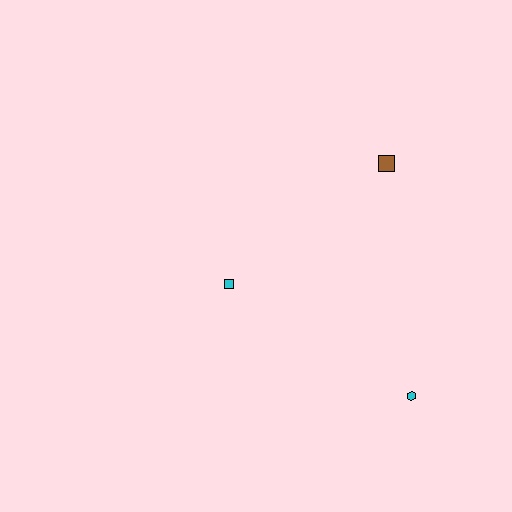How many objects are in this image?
There are 3 objects.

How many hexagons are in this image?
There is 1 hexagon.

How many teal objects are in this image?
There are no teal objects.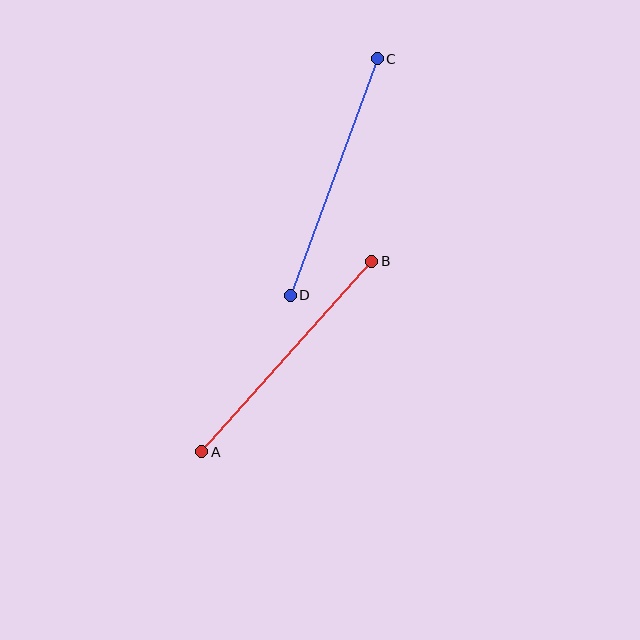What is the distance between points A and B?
The distance is approximately 255 pixels.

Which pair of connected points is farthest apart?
Points A and B are farthest apart.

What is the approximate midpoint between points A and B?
The midpoint is at approximately (287, 356) pixels.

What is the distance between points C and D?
The distance is approximately 252 pixels.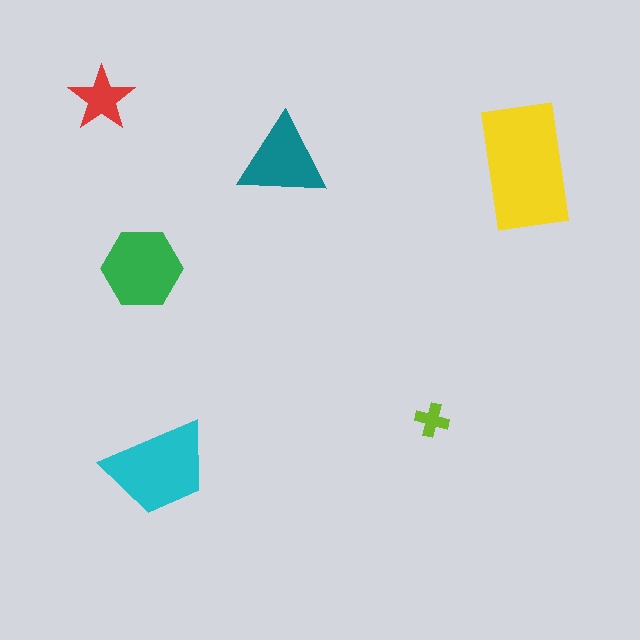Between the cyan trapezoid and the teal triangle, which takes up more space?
The cyan trapezoid.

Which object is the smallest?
The lime cross.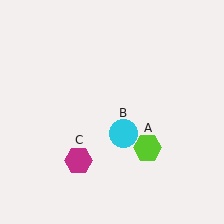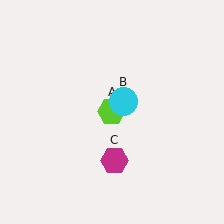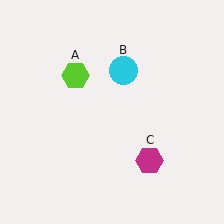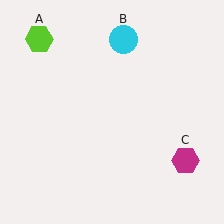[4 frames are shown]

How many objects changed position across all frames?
3 objects changed position: lime hexagon (object A), cyan circle (object B), magenta hexagon (object C).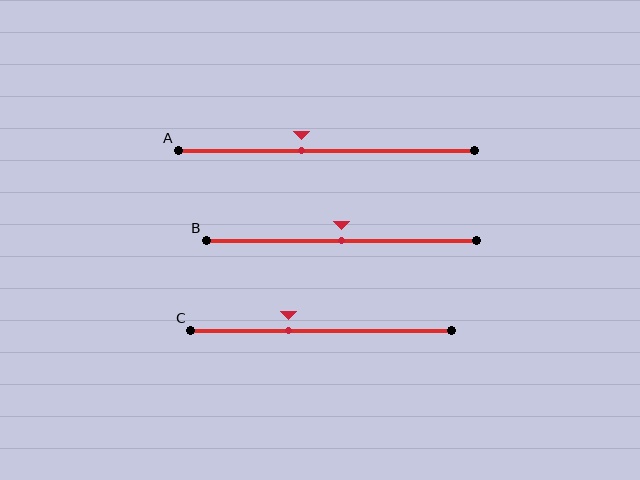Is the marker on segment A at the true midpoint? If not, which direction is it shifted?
No, the marker on segment A is shifted to the left by about 8% of the segment length.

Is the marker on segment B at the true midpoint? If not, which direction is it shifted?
Yes, the marker on segment B is at the true midpoint.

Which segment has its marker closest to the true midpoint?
Segment B has its marker closest to the true midpoint.